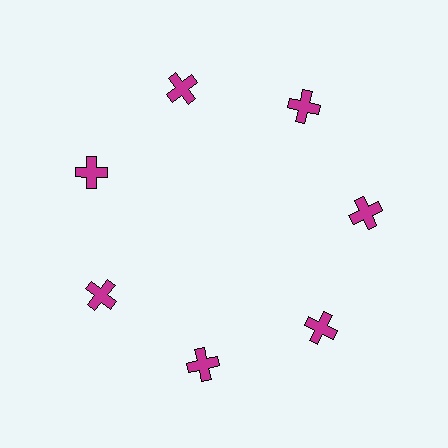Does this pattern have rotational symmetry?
Yes, this pattern has 7-fold rotational symmetry. It looks the same after rotating 51 degrees around the center.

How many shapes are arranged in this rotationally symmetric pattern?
There are 7 shapes, arranged in 7 groups of 1.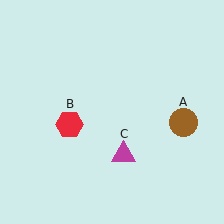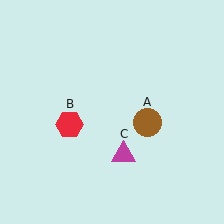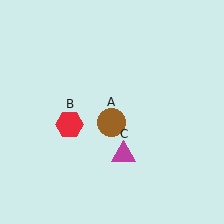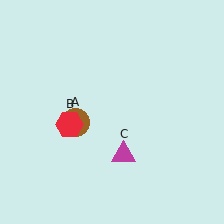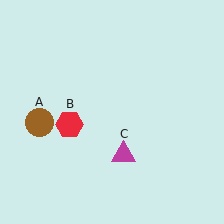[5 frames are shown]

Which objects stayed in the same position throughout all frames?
Red hexagon (object B) and magenta triangle (object C) remained stationary.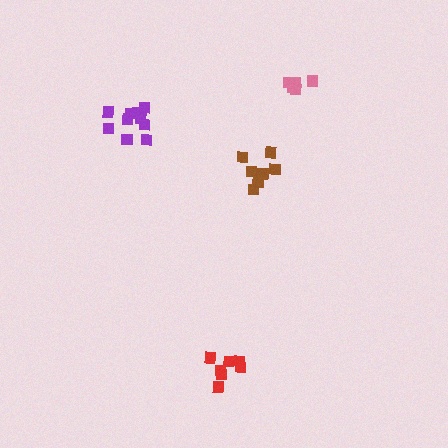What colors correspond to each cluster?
The clusters are colored: purple, red, pink, brown.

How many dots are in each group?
Group 1: 10 dots, Group 2: 7 dots, Group 3: 5 dots, Group 4: 7 dots (29 total).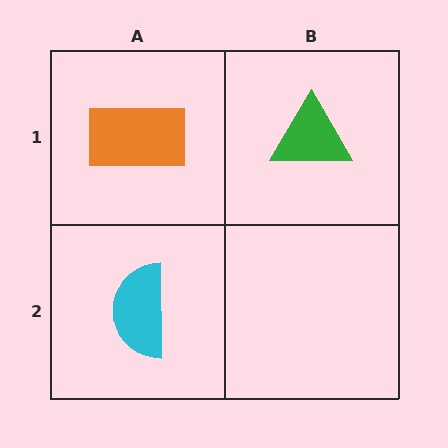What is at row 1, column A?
An orange rectangle.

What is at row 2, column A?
A cyan semicircle.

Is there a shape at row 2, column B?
No, that cell is empty.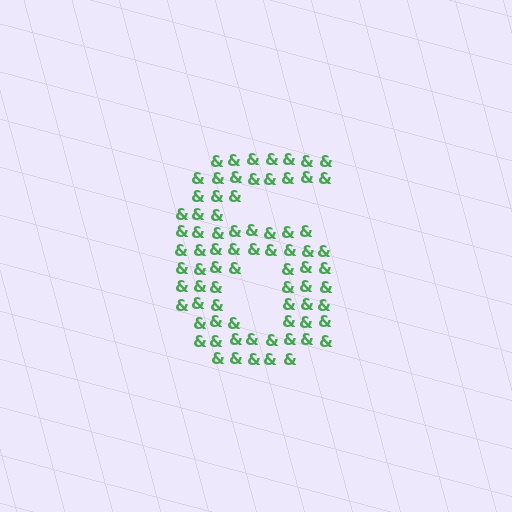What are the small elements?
The small elements are ampersands.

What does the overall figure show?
The overall figure shows the digit 6.